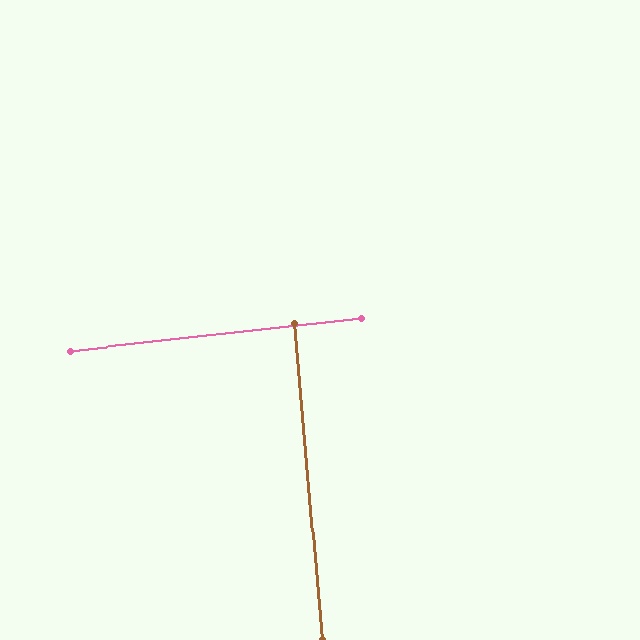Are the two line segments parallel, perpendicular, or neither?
Perpendicular — they meet at approximately 89°.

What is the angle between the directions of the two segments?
Approximately 89 degrees.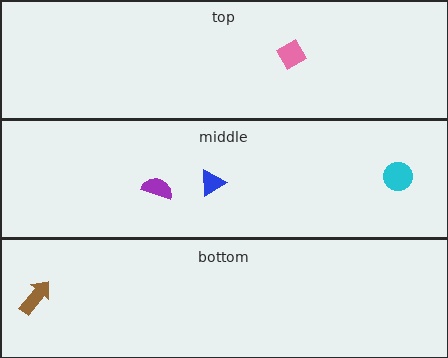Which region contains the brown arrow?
The bottom region.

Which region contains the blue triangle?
The middle region.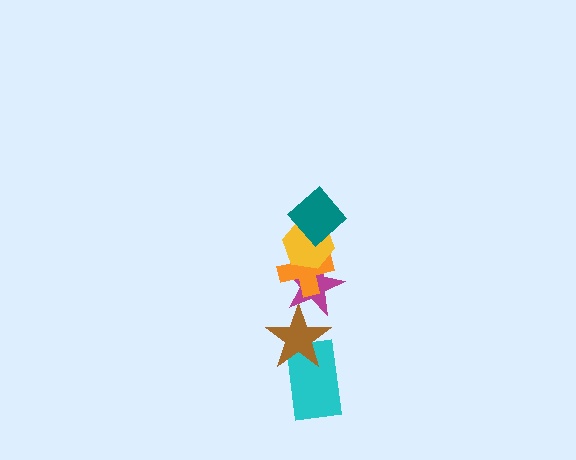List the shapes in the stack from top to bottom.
From top to bottom: the teal diamond, the yellow hexagon, the orange cross, the magenta star, the brown star, the cyan rectangle.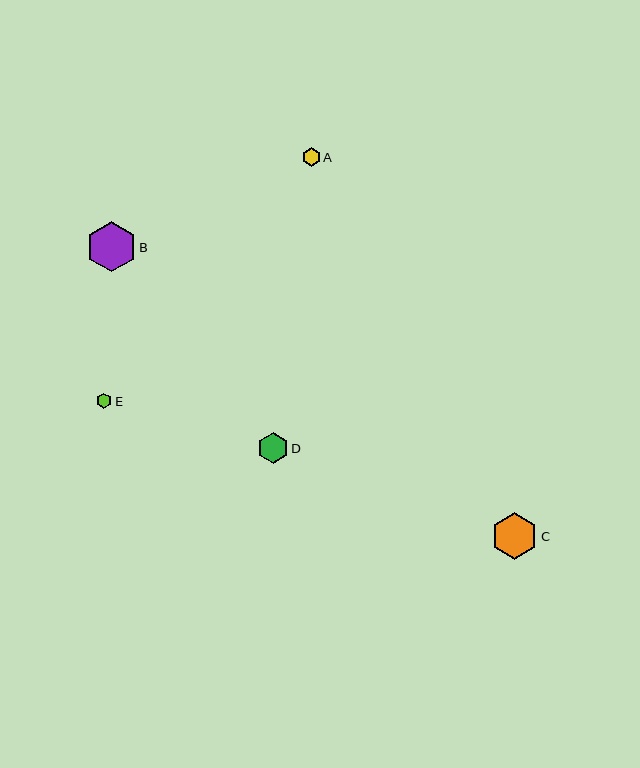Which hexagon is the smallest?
Hexagon E is the smallest with a size of approximately 16 pixels.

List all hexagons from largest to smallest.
From largest to smallest: B, C, D, A, E.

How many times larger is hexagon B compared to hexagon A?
Hexagon B is approximately 2.7 times the size of hexagon A.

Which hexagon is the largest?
Hexagon B is the largest with a size of approximately 51 pixels.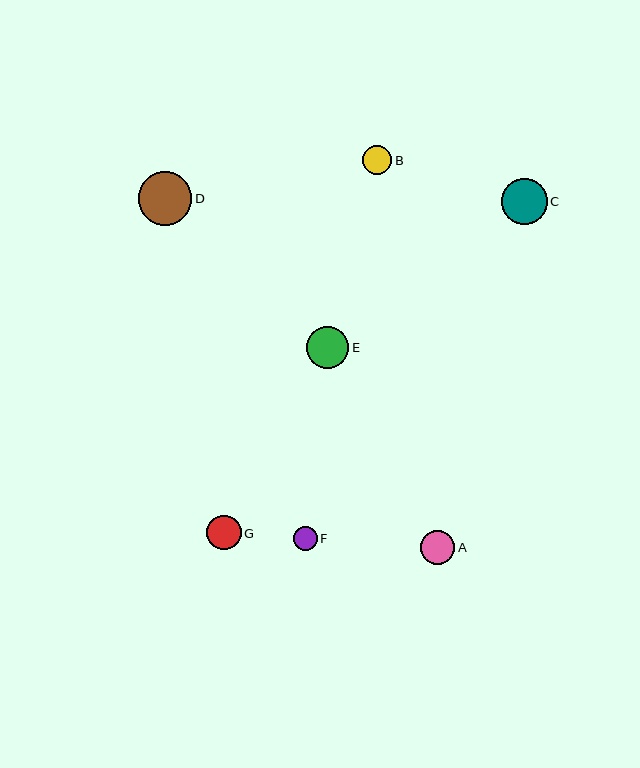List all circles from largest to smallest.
From largest to smallest: D, C, E, G, A, B, F.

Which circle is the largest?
Circle D is the largest with a size of approximately 53 pixels.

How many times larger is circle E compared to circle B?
Circle E is approximately 1.5 times the size of circle B.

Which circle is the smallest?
Circle F is the smallest with a size of approximately 24 pixels.